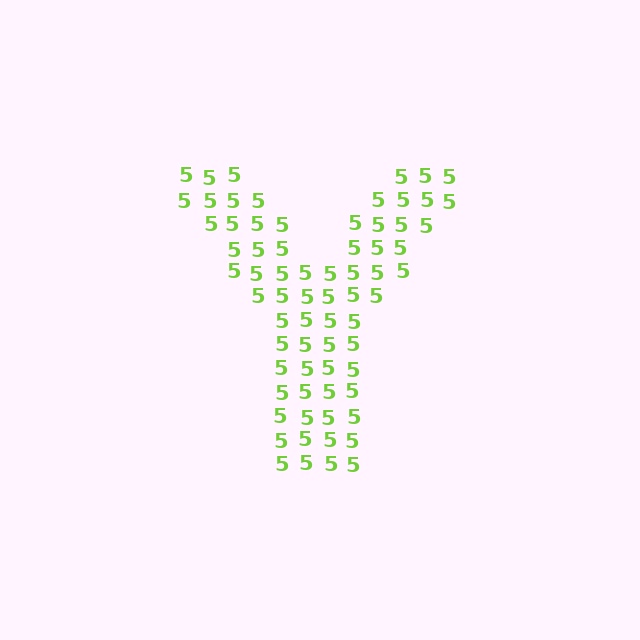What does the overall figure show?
The overall figure shows the letter Y.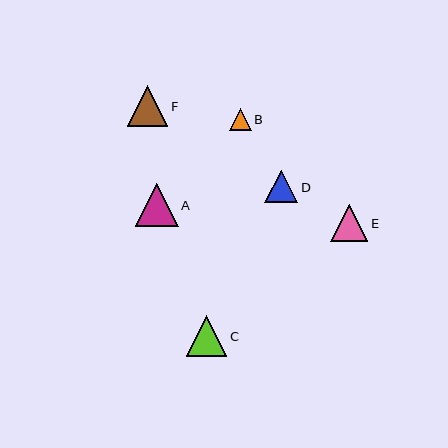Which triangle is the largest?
Triangle A is the largest with a size of approximately 43 pixels.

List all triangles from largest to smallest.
From largest to smallest: A, C, F, E, D, B.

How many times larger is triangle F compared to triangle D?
Triangle F is approximately 1.2 times the size of triangle D.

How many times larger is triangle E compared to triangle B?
Triangle E is approximately 1.7 times the size of triangle B.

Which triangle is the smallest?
Triangle B is the smallest with a size of approximately 22 pixels.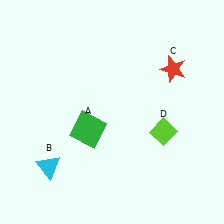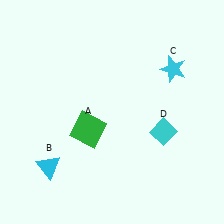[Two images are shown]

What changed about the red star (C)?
In Image 1, C is red. In Image 2, it changed to cyan.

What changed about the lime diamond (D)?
In Image 1, D is lime. In Image 2, it changed to cyan.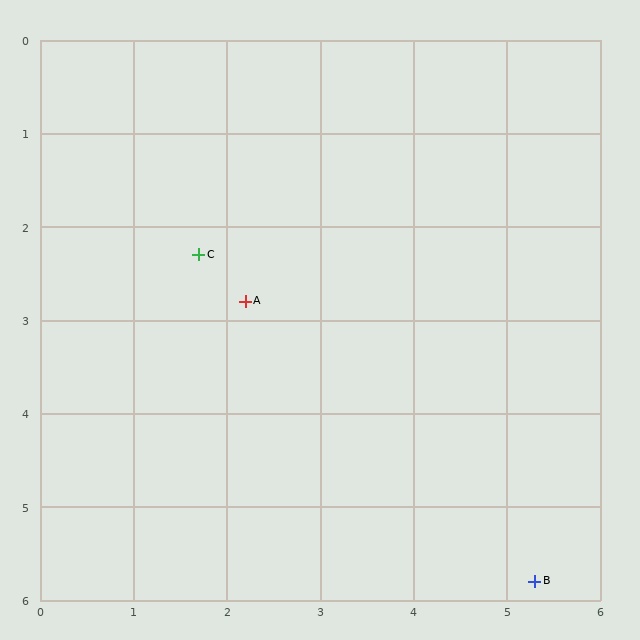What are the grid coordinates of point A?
Point A is at approximately (2.2, 2.8).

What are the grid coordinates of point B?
Point B is at approximately (5.3, 5.8).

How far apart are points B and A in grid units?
Points B and A are about 4.3 grid units apart.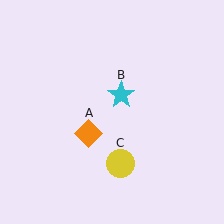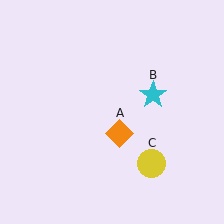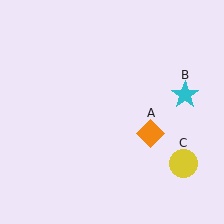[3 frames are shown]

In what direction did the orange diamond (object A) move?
The orange diamond (object A) moved right.